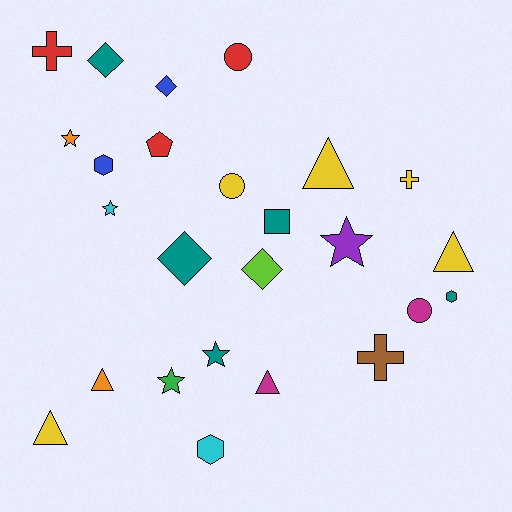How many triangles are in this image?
There are 5 triangles.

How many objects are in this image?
There are 25 objects.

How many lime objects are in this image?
There is 1 lime object.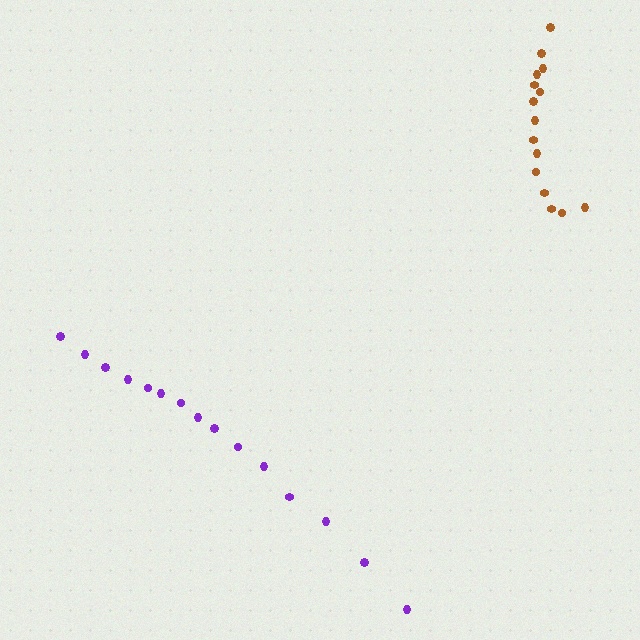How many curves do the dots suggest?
There are 2 distinct paths.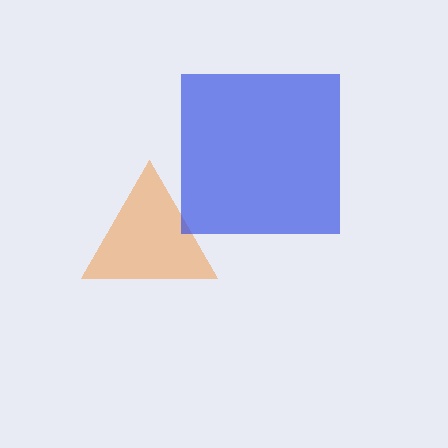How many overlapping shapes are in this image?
There are 2 overlapping shapes in the image.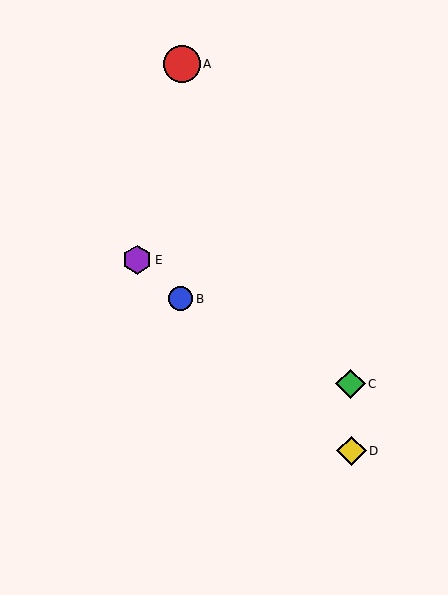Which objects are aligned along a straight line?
Objects B, D, E are aligned along a straight line.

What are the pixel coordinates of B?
Object B is at (181, 299).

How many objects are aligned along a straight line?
3 objects (B, D, E) are aligned along a straight line.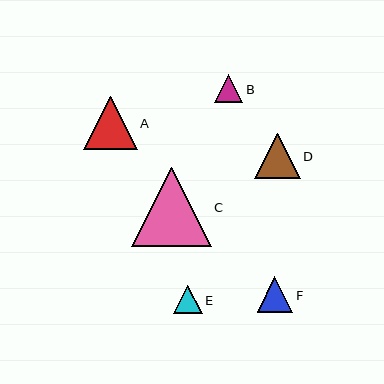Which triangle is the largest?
Triangle C is the largest with a size of approximately 80 pixels.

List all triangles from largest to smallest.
From largest to smallest: C, A, D, F, E, B.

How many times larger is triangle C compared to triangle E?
Triangle C is approximately 2.8 times the size of triangle E.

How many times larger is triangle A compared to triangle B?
Triangle A is approximately 1.9 times the size of triangle B.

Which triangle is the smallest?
Triangle B is the smallest with a size of approximately 28 pixels.